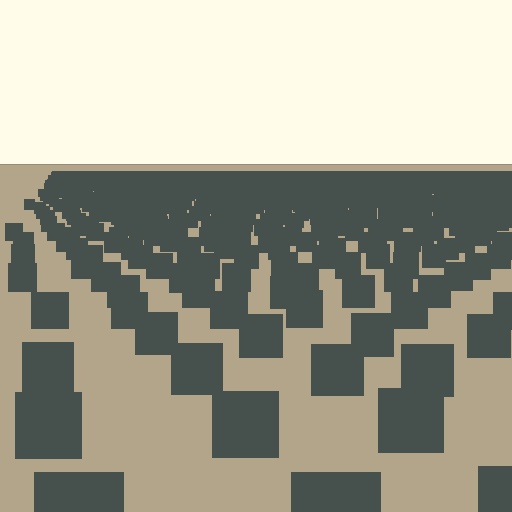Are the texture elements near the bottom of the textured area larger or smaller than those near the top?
Larger. Near the bottom, elements are closer to the viewer and appear at a bigger on-screen size.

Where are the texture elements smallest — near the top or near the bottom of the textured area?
Near the top.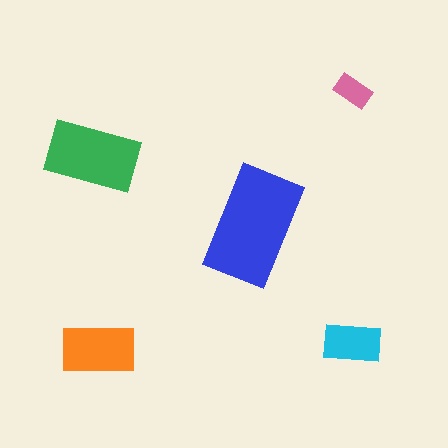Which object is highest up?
The pink rectangle is topmost.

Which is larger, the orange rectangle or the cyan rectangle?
The orange one.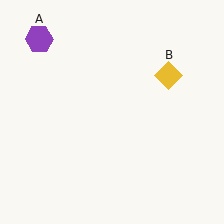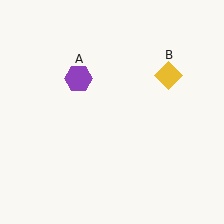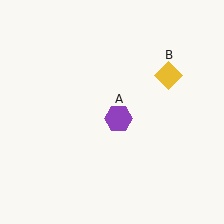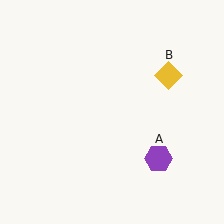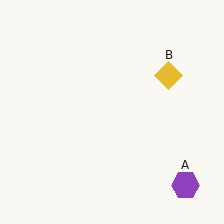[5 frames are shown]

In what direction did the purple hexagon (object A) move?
The purple hexagon (object A) moved down and to the right.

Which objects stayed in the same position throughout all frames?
Yellow diamond (object B) remained stationary.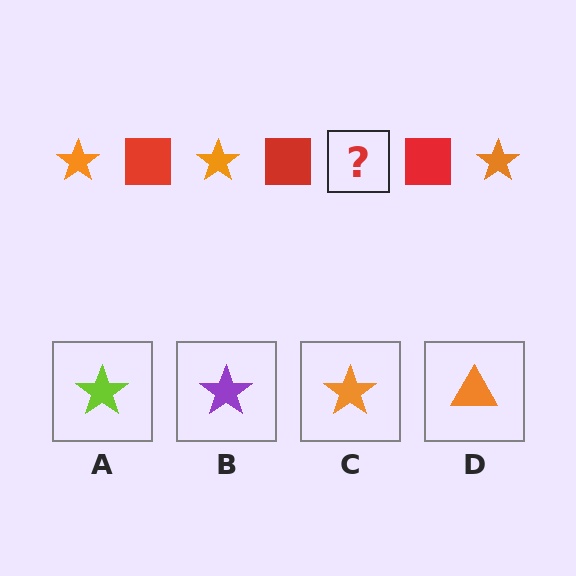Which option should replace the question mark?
Option C.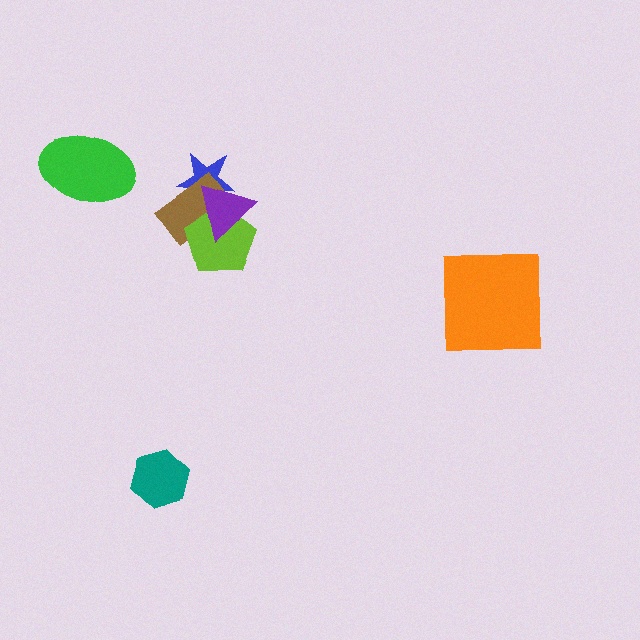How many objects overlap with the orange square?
0 objects overlap with the orange square.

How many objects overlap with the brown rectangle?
3 objects overlap with the brown rectangle.